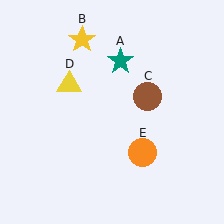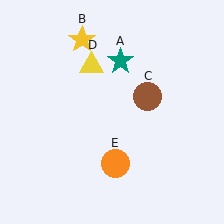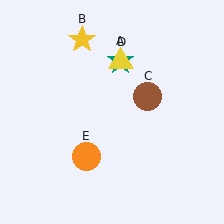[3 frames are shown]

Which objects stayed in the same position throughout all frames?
Teal star (object A) and yellow star (object B) and brown circle (object C) remained stationary.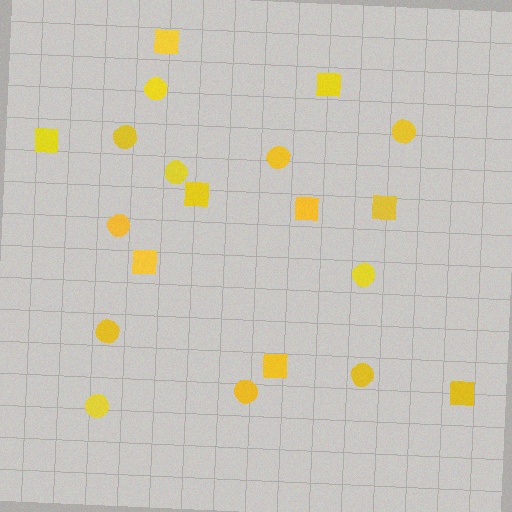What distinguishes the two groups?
There are 2 groups: one group of circles (11) and one group of squares (9).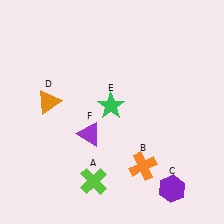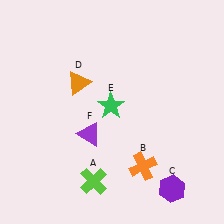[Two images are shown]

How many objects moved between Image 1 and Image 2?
1 object moved between the two images.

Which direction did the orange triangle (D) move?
The orange triangle (D) moved right.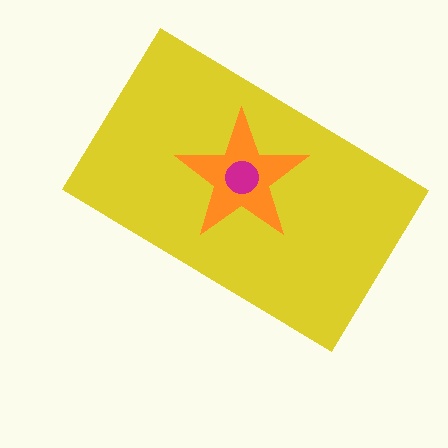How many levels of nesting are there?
3.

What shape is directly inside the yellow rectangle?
The orange star.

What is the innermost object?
The magenta circle.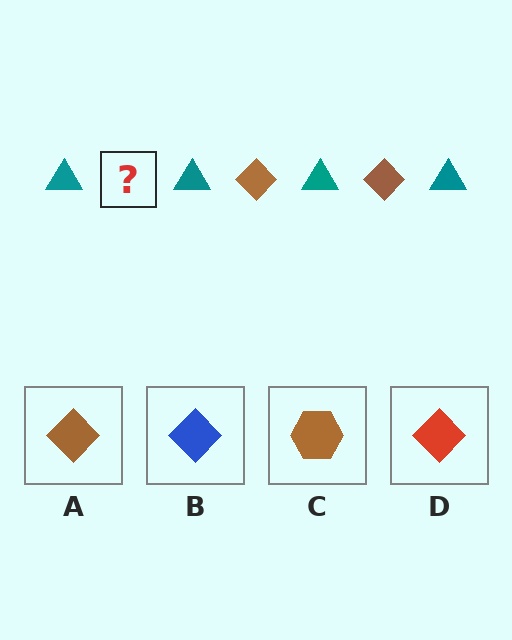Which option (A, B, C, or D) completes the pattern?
A.